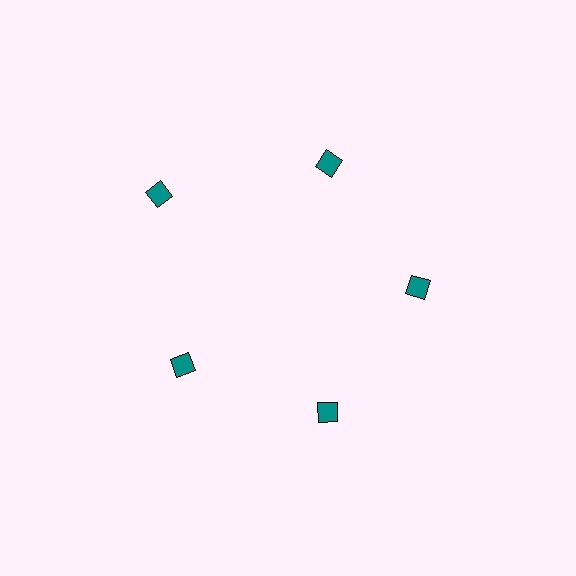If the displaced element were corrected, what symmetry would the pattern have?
It would have 5-fold rotational symmetry — the pattern would map onto itself every 72 degrees.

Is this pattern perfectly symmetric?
No. The 5 teal diamonds are arranged in a ring, but one element near the 10 o'clock position is pushed outward from the center, breaking the 5-fold rotational symmetry.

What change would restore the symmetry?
The symmetry would be restored by moving it inward, back onto the ring so that all 5 diamonds sit at equal angles and equal distance from the center.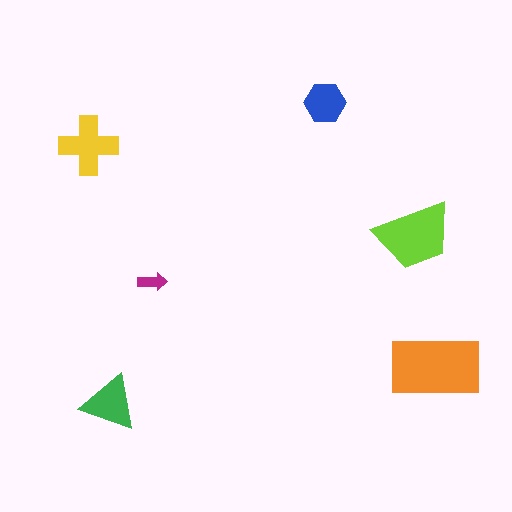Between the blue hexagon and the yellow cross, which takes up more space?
The yellow cross.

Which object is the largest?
The orange rectangle.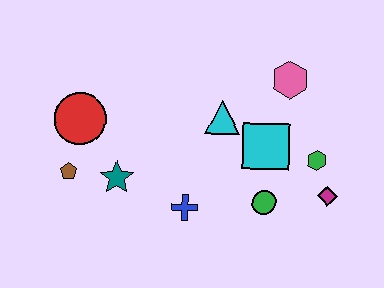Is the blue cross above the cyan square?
No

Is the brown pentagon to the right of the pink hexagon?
No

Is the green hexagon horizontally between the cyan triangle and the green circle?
No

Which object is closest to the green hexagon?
The magenta diamond is closest to the green hexagon.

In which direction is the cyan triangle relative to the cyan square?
The cyan triangle is to the left of the cyan square.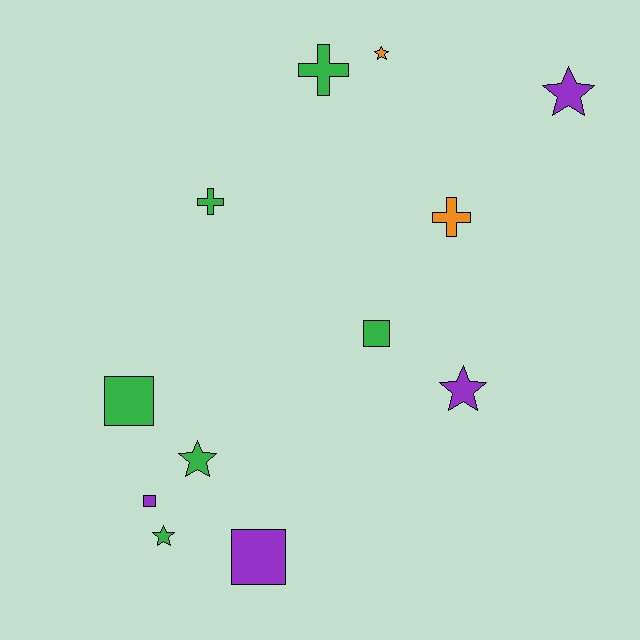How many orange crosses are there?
There is 1 orange cross.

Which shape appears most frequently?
Star, with 5 objects.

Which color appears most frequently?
Green, with 6 objects.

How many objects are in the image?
There are 12 objects.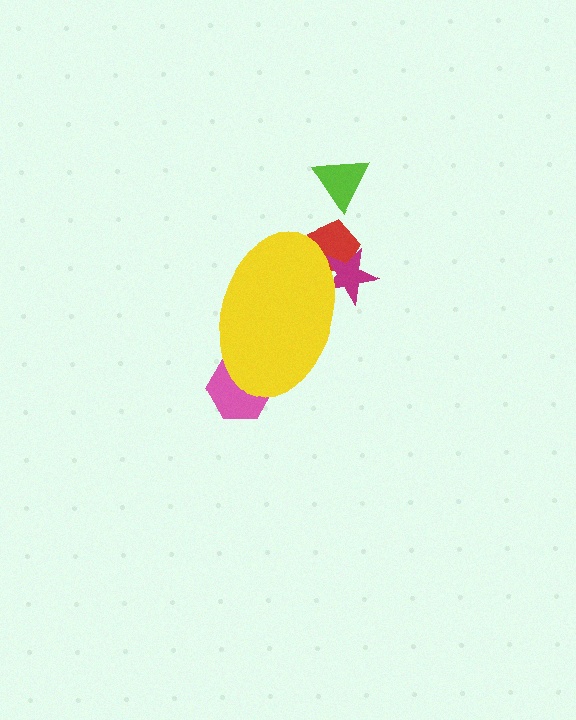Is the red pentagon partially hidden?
Yes, the red pentagon is partially hidden behind the yellow ellipse.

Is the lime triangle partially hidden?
No, the lime triangle is fully visible.